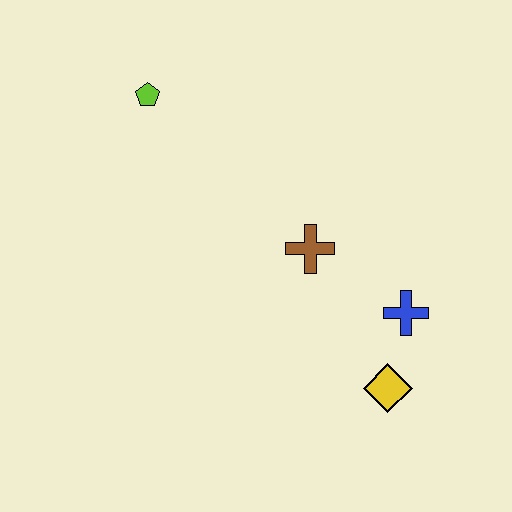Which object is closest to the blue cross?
The yellow diamond is closest to the blue cross.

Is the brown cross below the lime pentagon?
Yes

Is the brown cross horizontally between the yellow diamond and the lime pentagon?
Yes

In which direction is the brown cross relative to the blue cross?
The brown cross is to the left of the blue cross.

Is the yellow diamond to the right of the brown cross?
Yes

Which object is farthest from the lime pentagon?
The yellow diamond is farthest from the lime pentagon.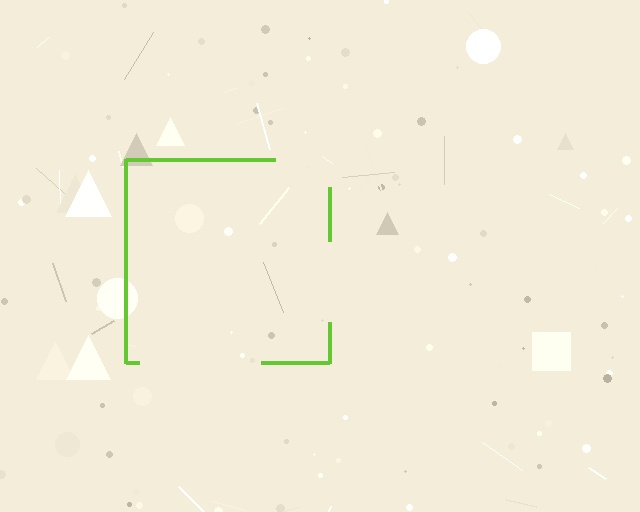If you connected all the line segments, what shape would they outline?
They would outline a square.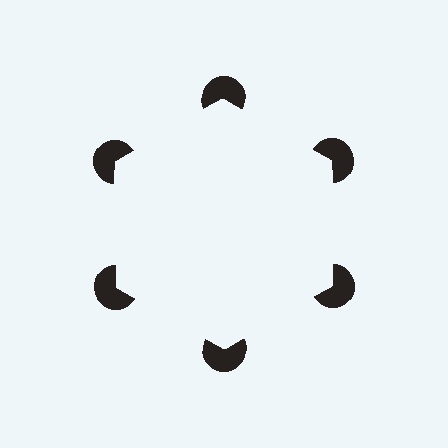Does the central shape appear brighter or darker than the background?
It typically appears slightly brighter than the background, even though no actual brightness change is drawn.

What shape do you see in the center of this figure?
An illusory hexagon — its edges are inferred from the aligned wedge cuts in the pac-man discs, not physically drawn.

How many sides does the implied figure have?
6 sides.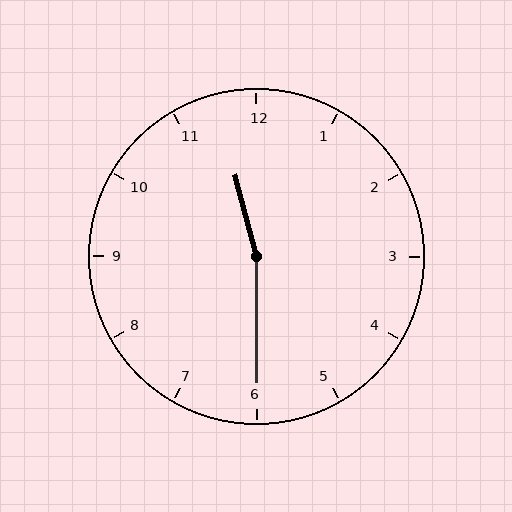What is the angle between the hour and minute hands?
Approximately 165 degrees.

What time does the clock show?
11:30.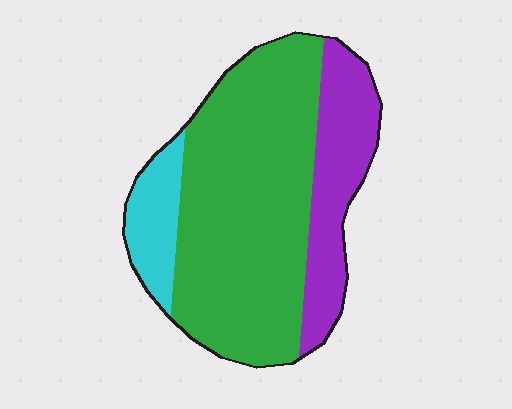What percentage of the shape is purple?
Purple takes up about one quarter (1/4) of the shape.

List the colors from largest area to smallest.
From largest to smallest: green, purple, cyan.